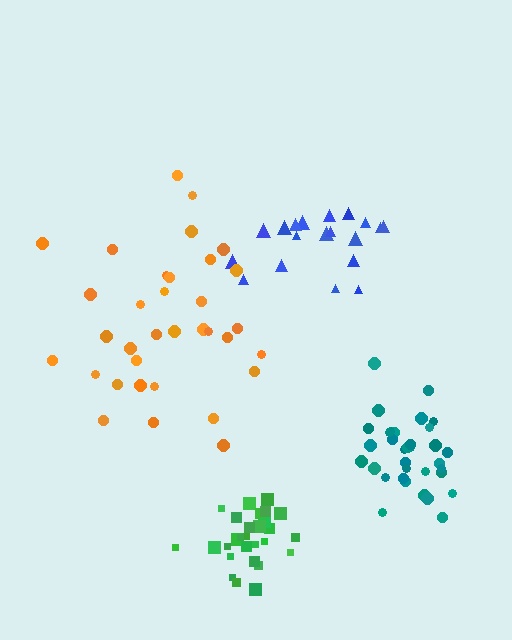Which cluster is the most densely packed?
Green.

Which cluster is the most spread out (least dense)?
Orange.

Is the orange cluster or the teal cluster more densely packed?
Teal.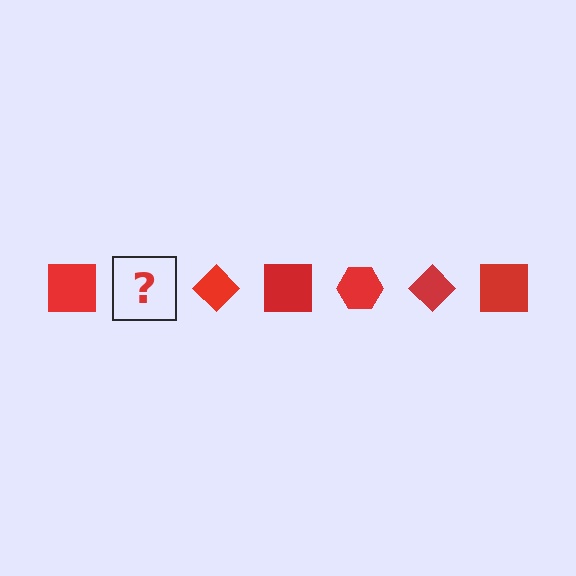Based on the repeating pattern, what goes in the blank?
The blank should be a red hexagon.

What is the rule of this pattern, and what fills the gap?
The rule is that the pattern cycles through square, hexagon, diamond shapes in red. The gap should be filled with a red hexagon.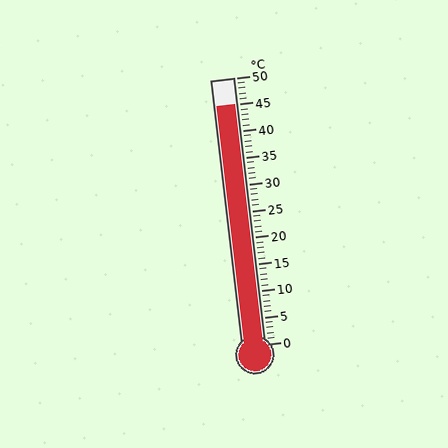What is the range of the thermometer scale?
The thermometer scale ranges from 0°C to 50°C.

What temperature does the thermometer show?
The thermometer shows approximately 45°C.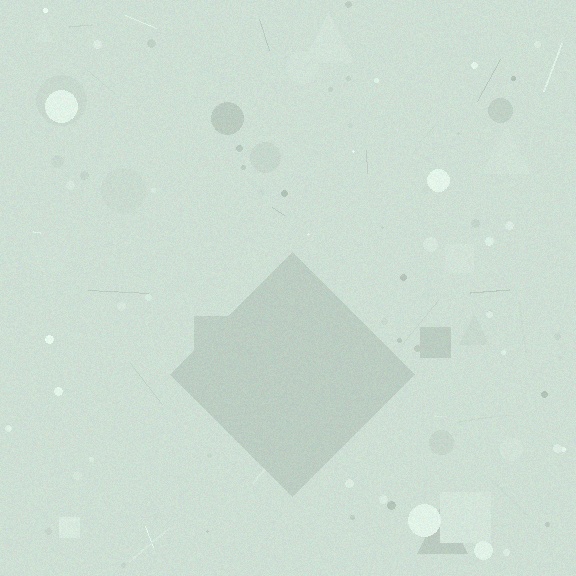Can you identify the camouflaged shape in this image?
The camouflaged shape is a diamond.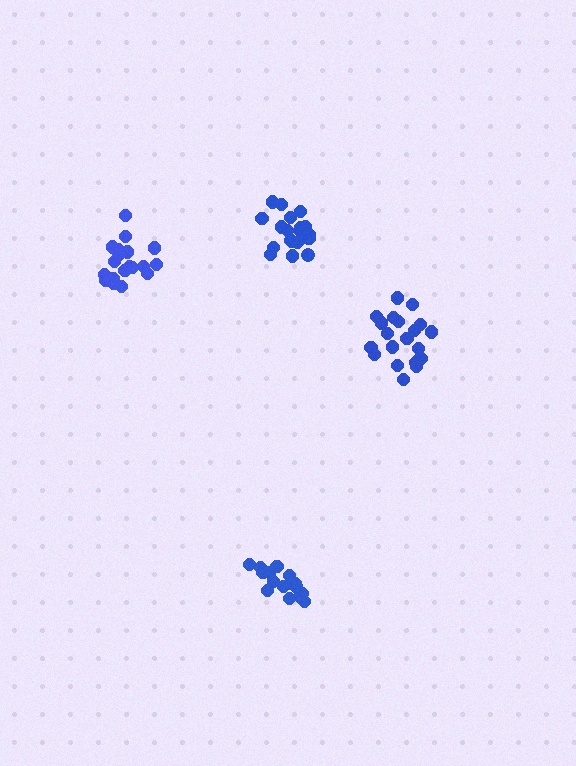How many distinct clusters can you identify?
There are 4 distinct clusters.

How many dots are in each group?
Group 1: 19 dots, Group 2: 17 dots, Group 3: 21 dots, Group 4: 20 dots (77 total).